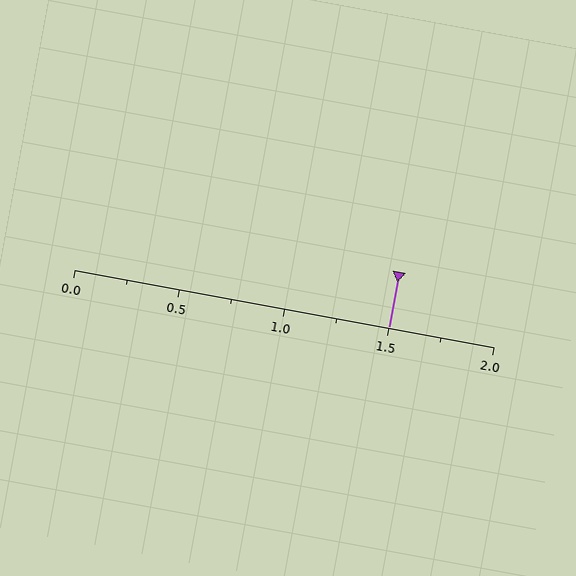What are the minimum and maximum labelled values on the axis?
The axis runs from 0.0 to 2.0.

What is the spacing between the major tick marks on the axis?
The major ticks are spaced 0.5 apart.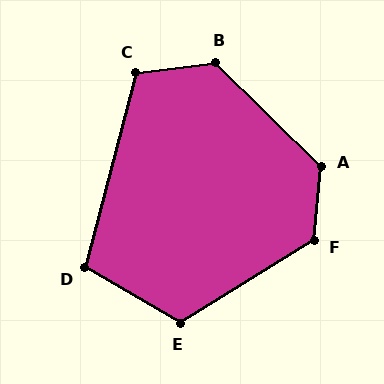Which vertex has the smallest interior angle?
D, at approximately 105 degrees.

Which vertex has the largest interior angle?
A, at approximately 129 degrees.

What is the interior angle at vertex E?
Approximately 118 degrees (obtuse).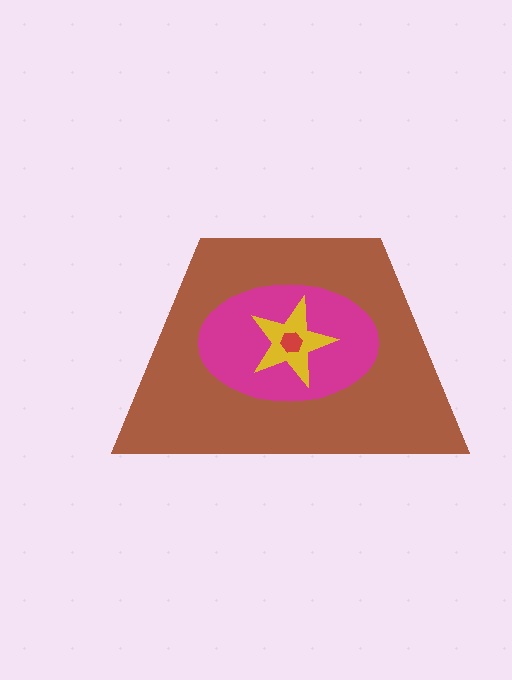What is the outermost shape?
The brown trapezoid.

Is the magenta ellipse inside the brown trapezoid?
Yes.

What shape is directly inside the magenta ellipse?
The yellow star.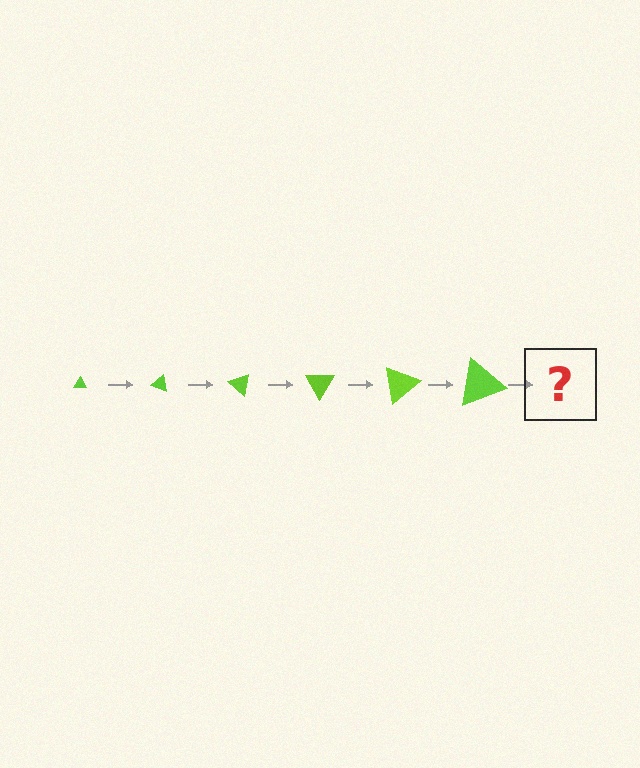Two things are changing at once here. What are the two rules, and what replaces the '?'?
The two rules are that the triangle grows larger each step and it rotates 20 degrees each step. The '?' should be a triangle, larger than the previous one and rotated 120 degrees from the start.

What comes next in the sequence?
The next element should be a triangle, larger than the previous one and rotated 120 degrees from the start.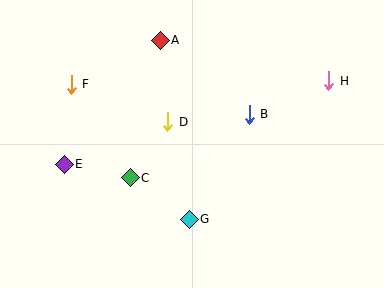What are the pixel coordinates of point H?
Point H is at (329, 81).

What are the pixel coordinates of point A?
Point A is at (160, 40).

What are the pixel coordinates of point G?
Point G is at (189, 219).